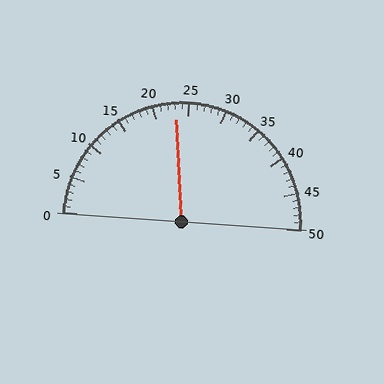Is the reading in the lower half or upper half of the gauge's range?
The reading is in the lower half of the range (0 to 50).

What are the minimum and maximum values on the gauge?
The gauge ranges from 0 to 50.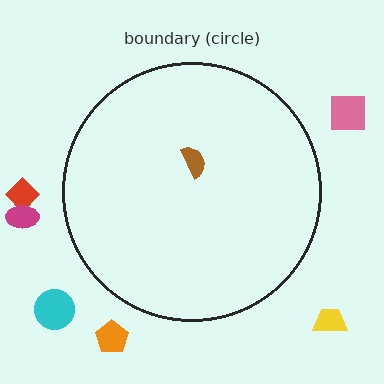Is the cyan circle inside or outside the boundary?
Outside.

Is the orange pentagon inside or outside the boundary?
Outside.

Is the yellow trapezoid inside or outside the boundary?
Outside.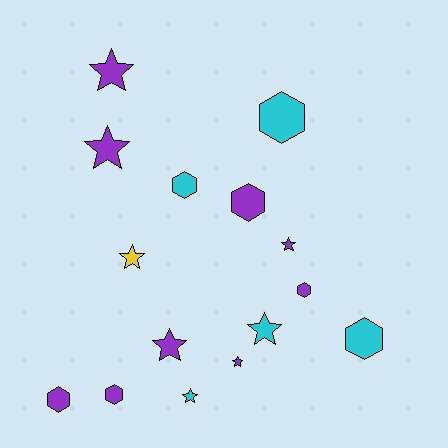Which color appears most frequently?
Purple, with 9 objects.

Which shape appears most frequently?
Star, with 8 objects.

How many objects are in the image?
There are 15 objects.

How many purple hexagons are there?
There are 4 purple hexagons.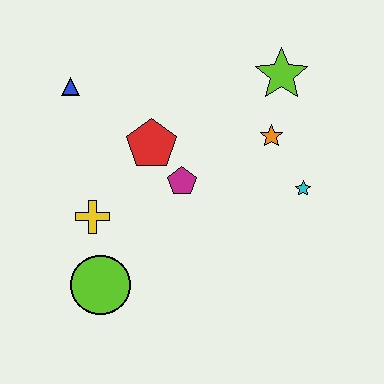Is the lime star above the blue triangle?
Yes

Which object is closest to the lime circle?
The yellow cross is closest to the lime circle.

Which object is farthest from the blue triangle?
The cyan star is farthest from the blue triangle.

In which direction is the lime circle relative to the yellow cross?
The lime circle is below the yellow cross.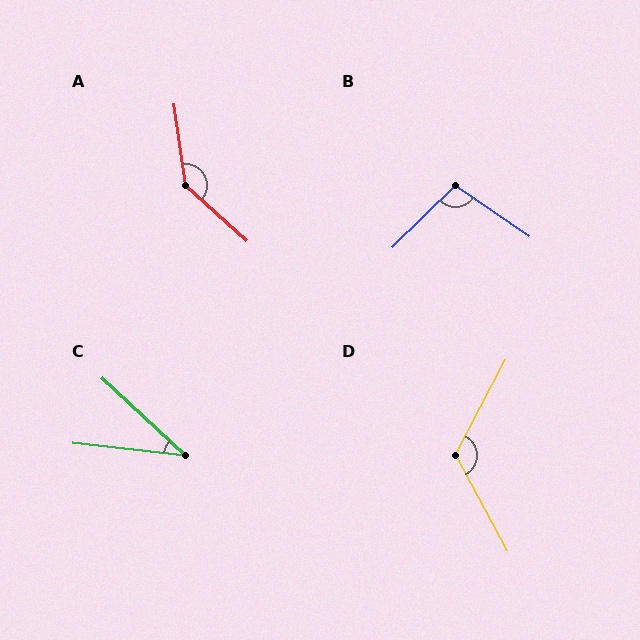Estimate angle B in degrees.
Approximately 101 degrees.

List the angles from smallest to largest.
C (37°), B (101°), D (124°), A (140°).